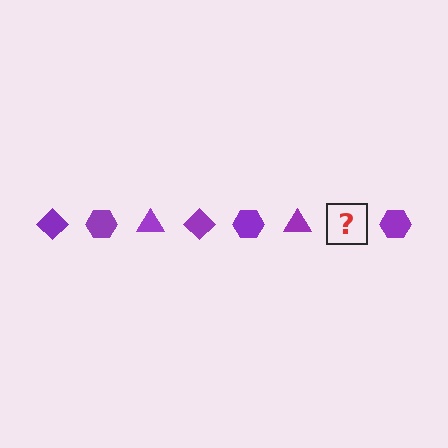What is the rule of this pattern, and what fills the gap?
The rule is that the pattern cycles through diamond, hexagon, triangle shapes in purple. The gap should be filled with a purple diamond.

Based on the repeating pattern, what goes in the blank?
The blank should be a purple diamond.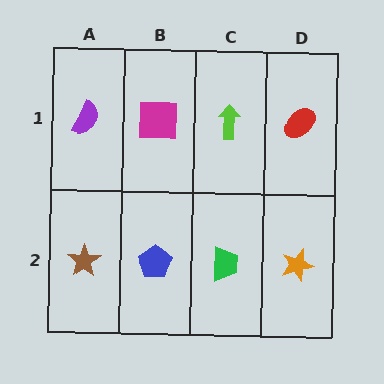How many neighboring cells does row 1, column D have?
2.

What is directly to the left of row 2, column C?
A blue pentagon.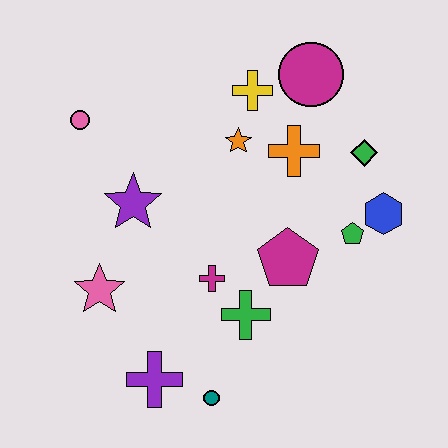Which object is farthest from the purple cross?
The magenta circle is farthest from the purple cross.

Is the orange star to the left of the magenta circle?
Yes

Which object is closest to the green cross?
The magenta cross is closest to the green cross.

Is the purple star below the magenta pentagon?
No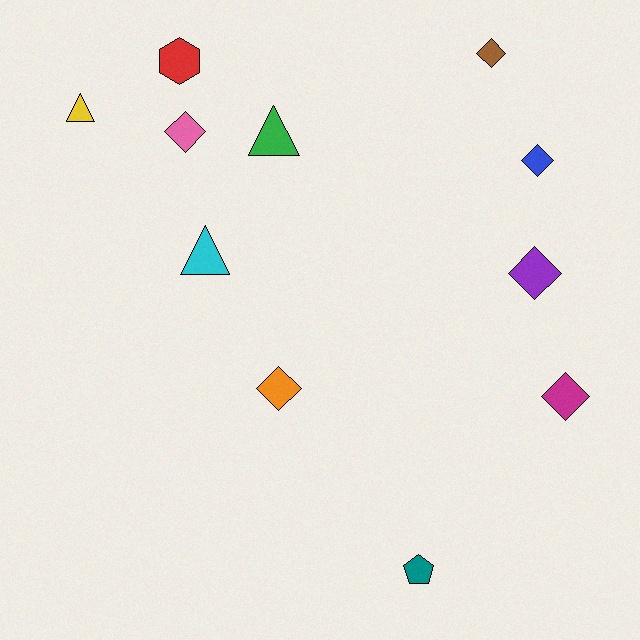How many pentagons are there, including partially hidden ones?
There is 1 pentagon.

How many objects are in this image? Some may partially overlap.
There are 11 objects.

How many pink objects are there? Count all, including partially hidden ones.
There is 1 pink object.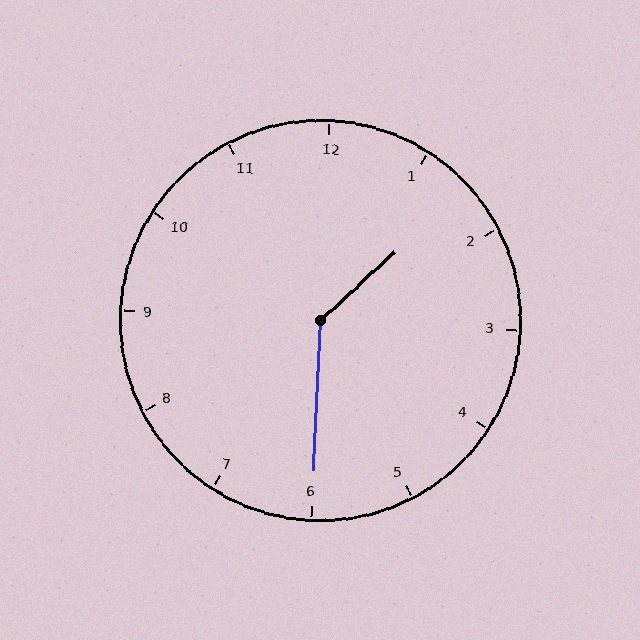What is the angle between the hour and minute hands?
Approximately 135 degrees.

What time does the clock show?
1:30.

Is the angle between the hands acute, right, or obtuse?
It is obtuse.